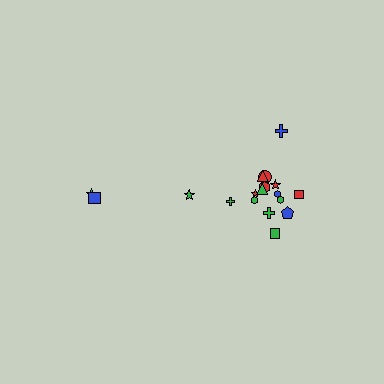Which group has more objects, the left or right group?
The right group.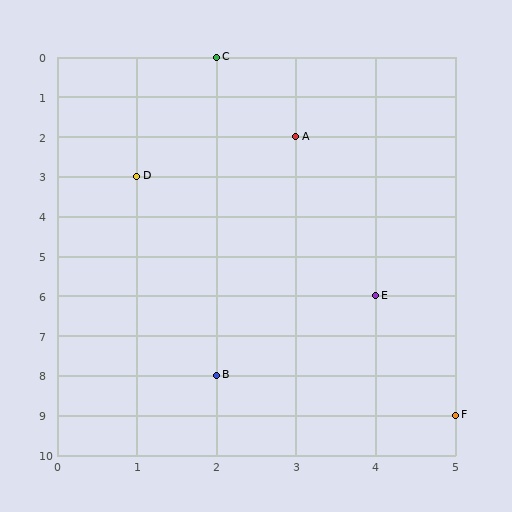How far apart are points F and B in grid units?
Points F and B are 3 columns and 1 row apart (about 3.2 grid units diagonally).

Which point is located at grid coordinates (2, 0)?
Point C is at (2, 0).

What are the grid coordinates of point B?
Point B is at grid coordinates (2, 8).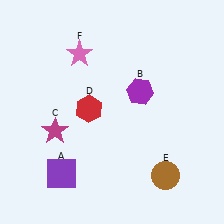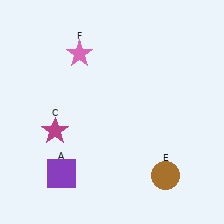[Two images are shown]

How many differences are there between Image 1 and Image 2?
There are 2 differences between the two images.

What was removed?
The red hexagon (D), the purple hexagon (B) were removed in Image 2.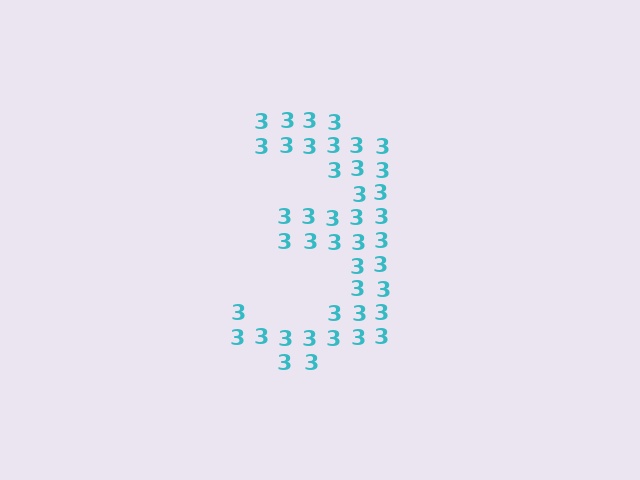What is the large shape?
The large shape is the digit 3.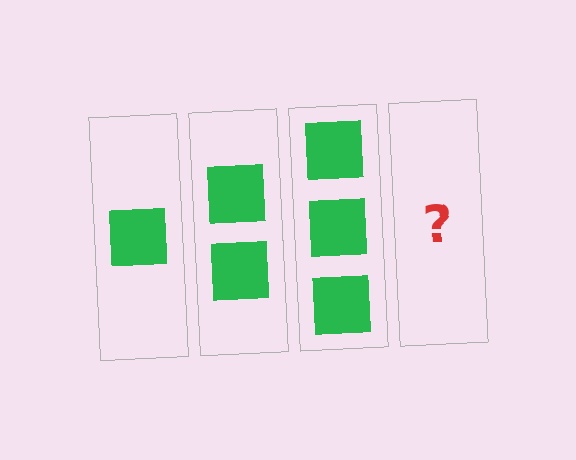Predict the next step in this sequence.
The next step is 4 squares.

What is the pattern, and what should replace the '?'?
The pattern is that each step adds one more square. The '?' should be 4 squares.